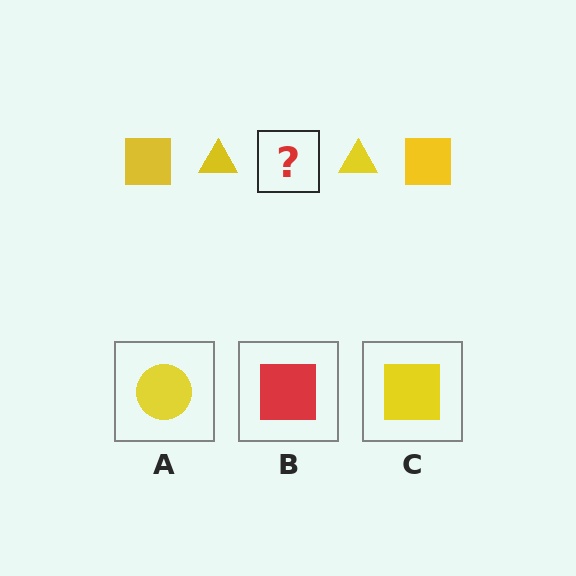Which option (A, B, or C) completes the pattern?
C.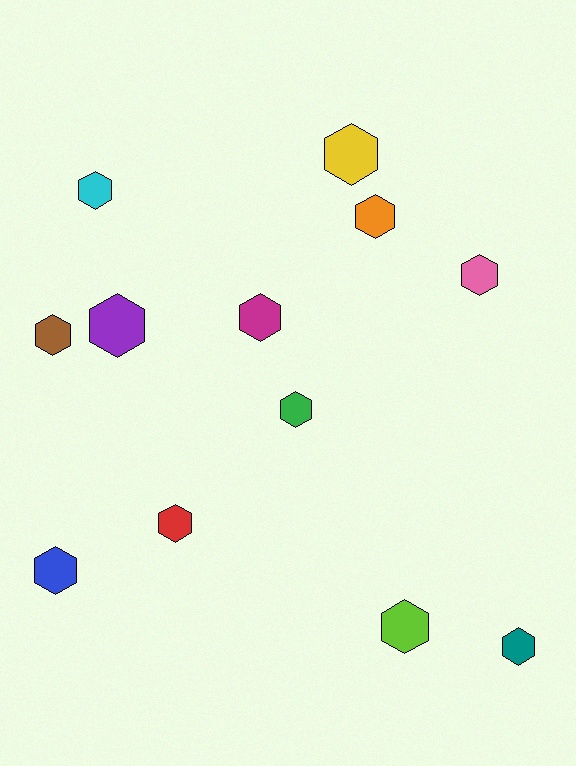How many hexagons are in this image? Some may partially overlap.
There are 12 hexagons.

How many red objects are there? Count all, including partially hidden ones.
There is 1 red object.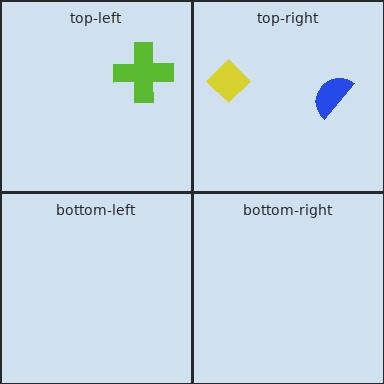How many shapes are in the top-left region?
1.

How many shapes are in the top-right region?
2.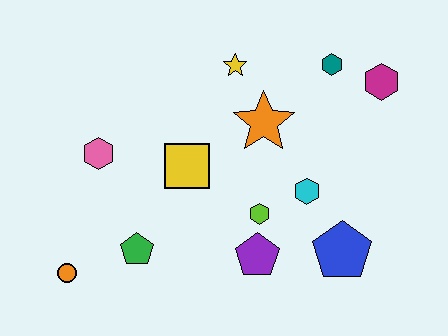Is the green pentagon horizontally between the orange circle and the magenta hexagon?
Yes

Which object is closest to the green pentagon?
The orange circle is closest to the green pentagon.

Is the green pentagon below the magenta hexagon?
Yes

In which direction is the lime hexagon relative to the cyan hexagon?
The lime hexagon is to the left of the cyan hexagon.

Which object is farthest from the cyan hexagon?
The orange circle is farthest from the cyan hexagon.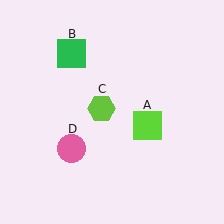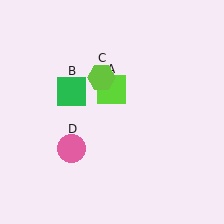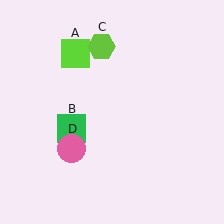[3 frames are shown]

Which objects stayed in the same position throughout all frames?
Pink circle (object D) remained stationary.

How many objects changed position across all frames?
3 objects changed position: lime square (object A), green square (object B), lime hexagon (object C).